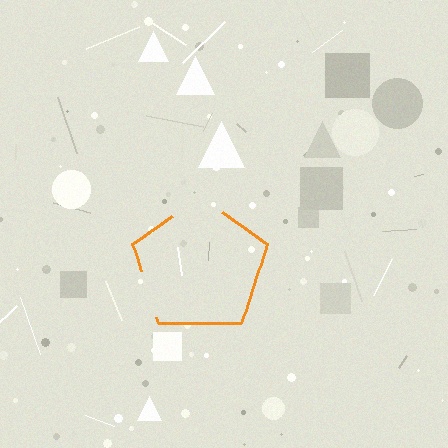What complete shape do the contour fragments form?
The contour fragments form a pentagon.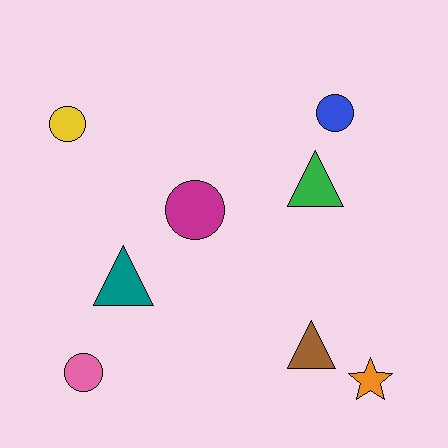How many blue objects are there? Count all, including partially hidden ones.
There is 1 blue object.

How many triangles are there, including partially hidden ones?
There are 3 triangles.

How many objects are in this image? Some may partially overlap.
There are 8 objects.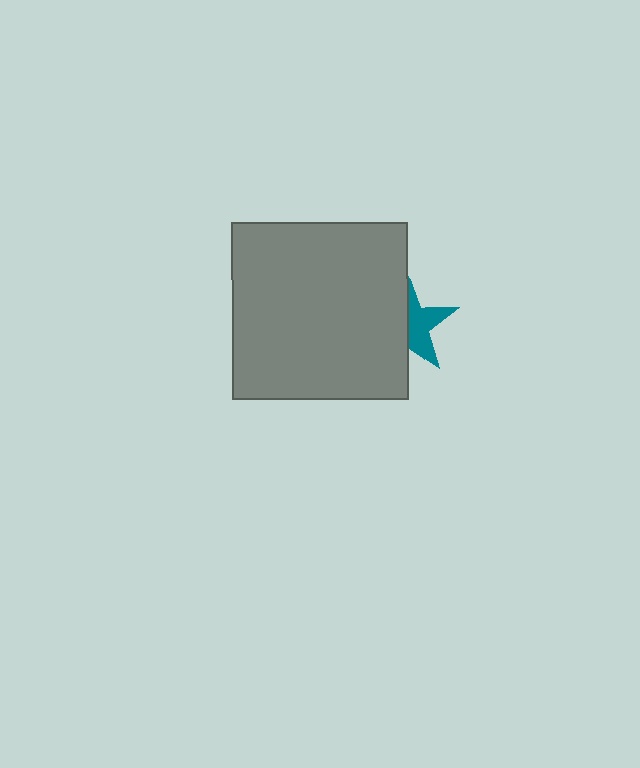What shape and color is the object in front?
The object in front is a gray square.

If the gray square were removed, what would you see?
You would see the complete teal star.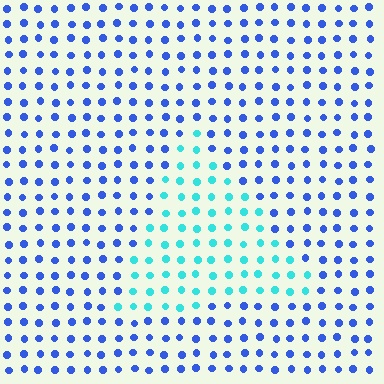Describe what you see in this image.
The image is filled with small blue elements in a uniform arrangement. A triangle-shaped region is visible where the elements are tinted to a slightly different hue, forming a subtle color boundary.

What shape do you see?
I see a triangle.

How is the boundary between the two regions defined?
The boundary is defined purely by a slight shift in hue (about 48 degrees). Spacing, size, and orientation are identical on both sides.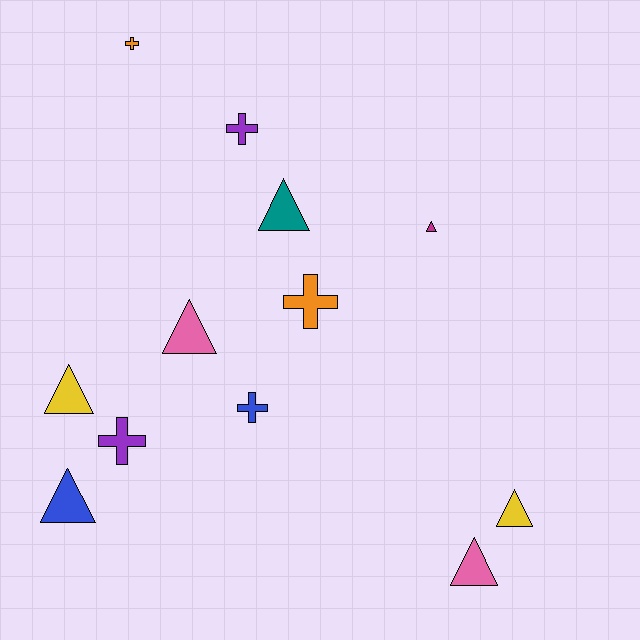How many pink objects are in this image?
There are 2 pink objects.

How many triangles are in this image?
There are 7 triangles.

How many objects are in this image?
There are 12 objects.